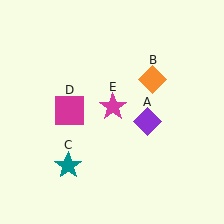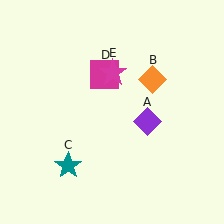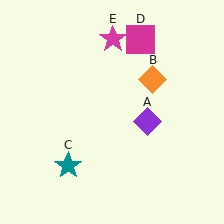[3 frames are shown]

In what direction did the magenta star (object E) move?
The magenta star (object E) moved up.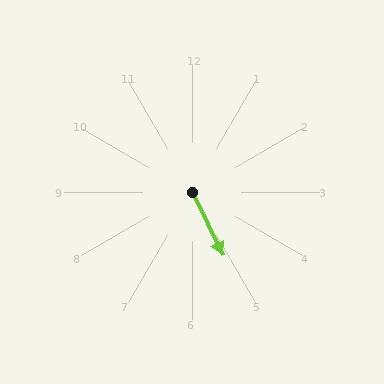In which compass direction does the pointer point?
Southeast.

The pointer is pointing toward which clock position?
Roughly 5 o'clock.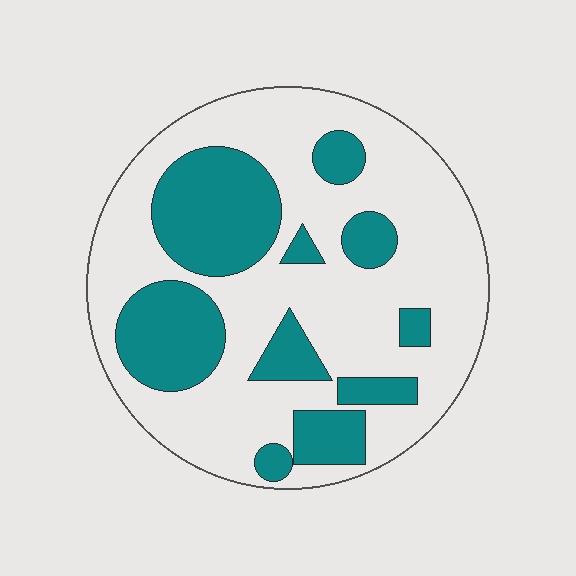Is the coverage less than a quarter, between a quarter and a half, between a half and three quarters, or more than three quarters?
Between a quarter and a half.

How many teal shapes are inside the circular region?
10.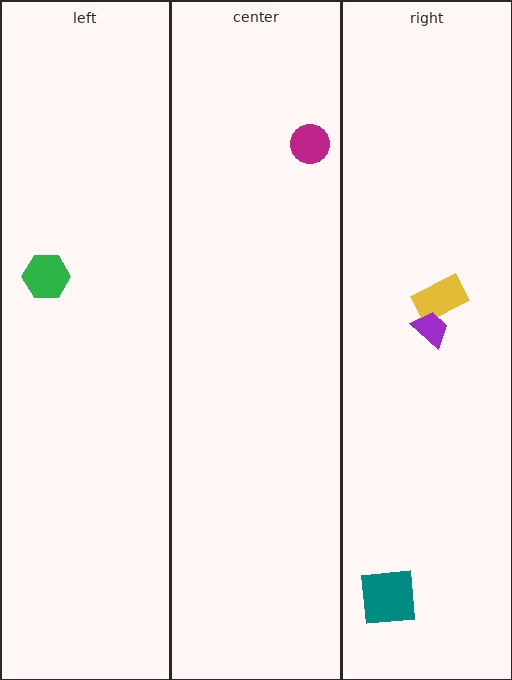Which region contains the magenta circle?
The center region.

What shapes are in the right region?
The yellow rectangle, the purple trapezoid, the teal square.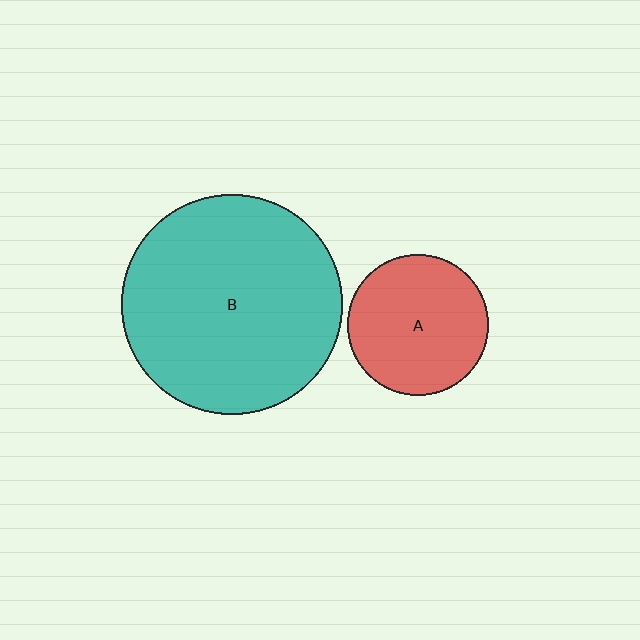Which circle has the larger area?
Circle B (teal).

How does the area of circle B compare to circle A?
Approximately 2.4 times.